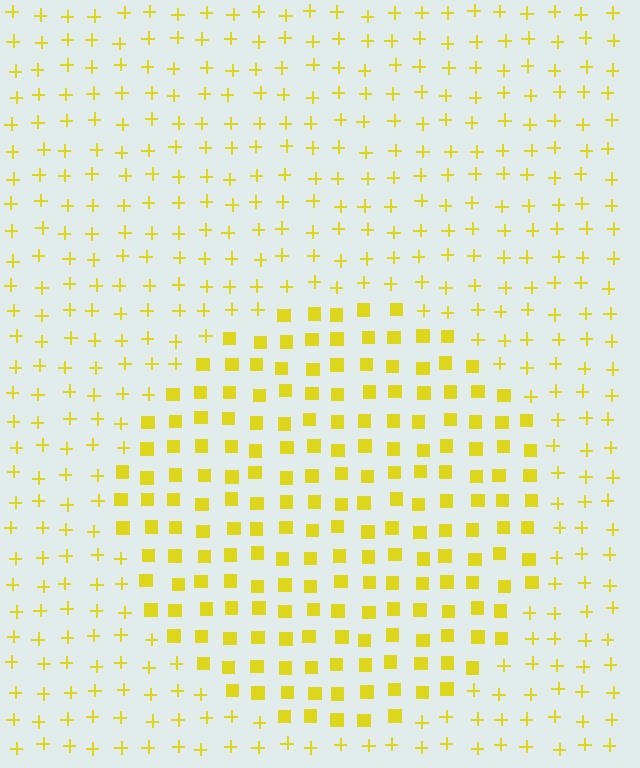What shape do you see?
I see a circle.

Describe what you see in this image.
The image is filled with small yellow elements arranged in a uniform grid. A circle-shaped region contains squares, while the surrounding area contains plus signs. The boundary is defined purely by the change in element shape.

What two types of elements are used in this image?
The image uses squares inside the circle region and plus signs outside it.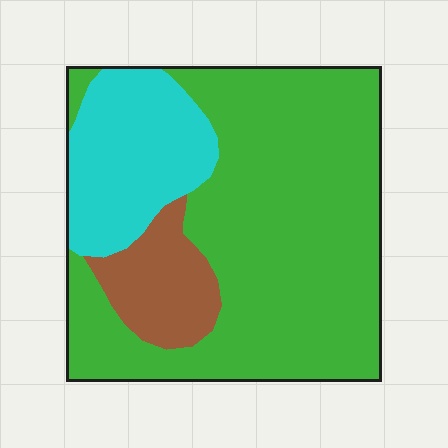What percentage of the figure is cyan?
Cyan covers 21% of the figure.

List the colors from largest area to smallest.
From largest to smallest: green, cyan, brown.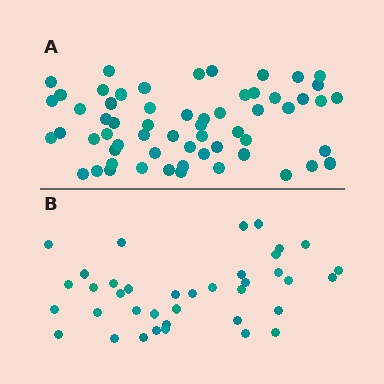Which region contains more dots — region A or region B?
Region A (the top region) has more dots.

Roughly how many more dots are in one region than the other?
Region A has approximately 20 more dots than region B.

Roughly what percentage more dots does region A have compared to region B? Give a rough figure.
About 60% more.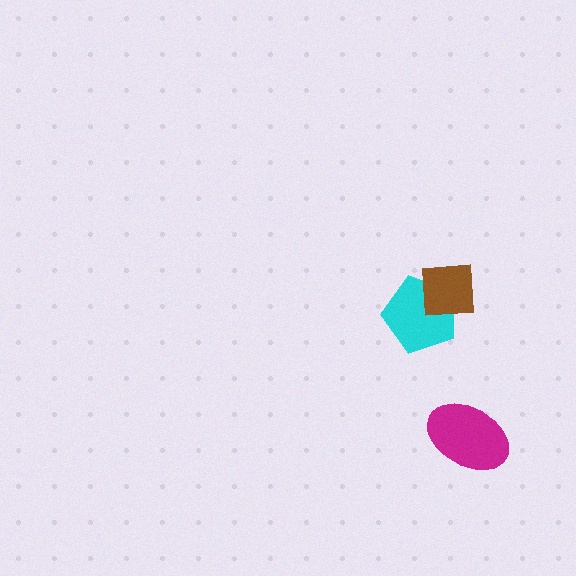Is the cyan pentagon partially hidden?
Yes, it is partially covered by another shape.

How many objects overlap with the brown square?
1 object overlaps with the brown square.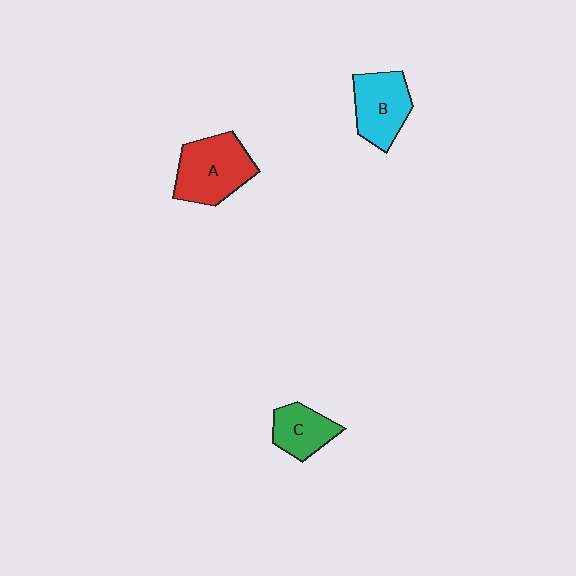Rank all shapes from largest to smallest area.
From largest to smallest: A (red), B (cyan), C (green).